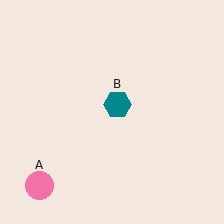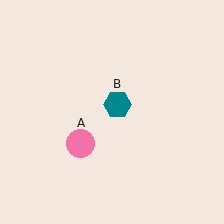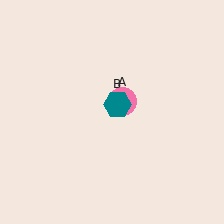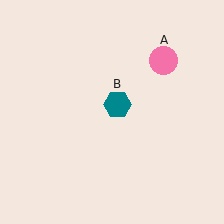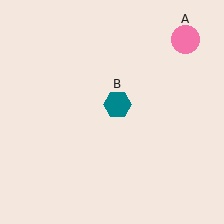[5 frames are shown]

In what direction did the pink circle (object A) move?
The pink circle (object A) moved up and to the right.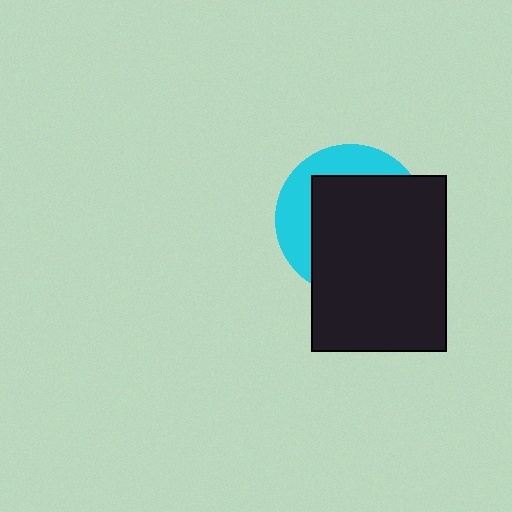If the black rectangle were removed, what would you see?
You would see the complete cyan circle.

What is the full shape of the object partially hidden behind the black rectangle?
The partially hidden object is a cyan circle.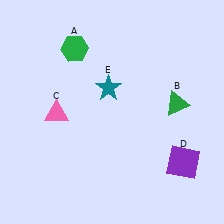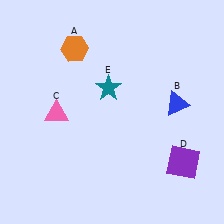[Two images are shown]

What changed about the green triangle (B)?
In Image 1, B is green. In Image 2, it changed to blue.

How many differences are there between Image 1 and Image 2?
There are 2 differences between the two images.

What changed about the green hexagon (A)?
In Image 1, A is green. In Image 2, it changed to orange.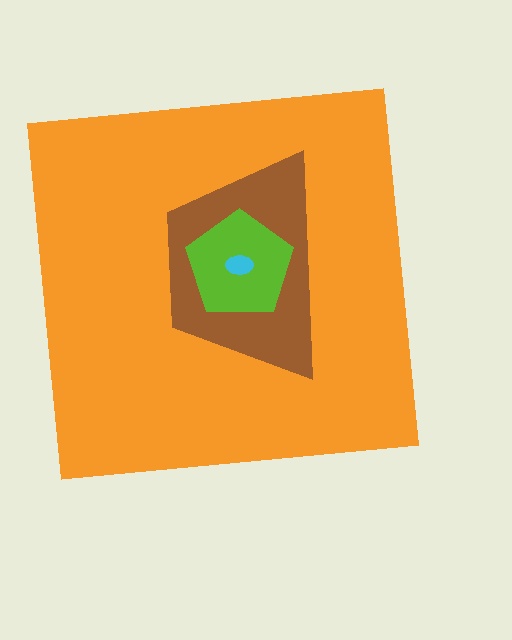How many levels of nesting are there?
4.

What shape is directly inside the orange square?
The brown trapezoid.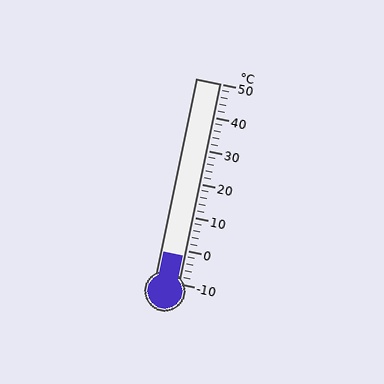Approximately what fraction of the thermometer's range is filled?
The thermometer is filled to approximately 15% of its range.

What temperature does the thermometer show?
The thermometer shows approximately -2°C.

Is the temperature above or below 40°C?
The temperature is below 40°C.